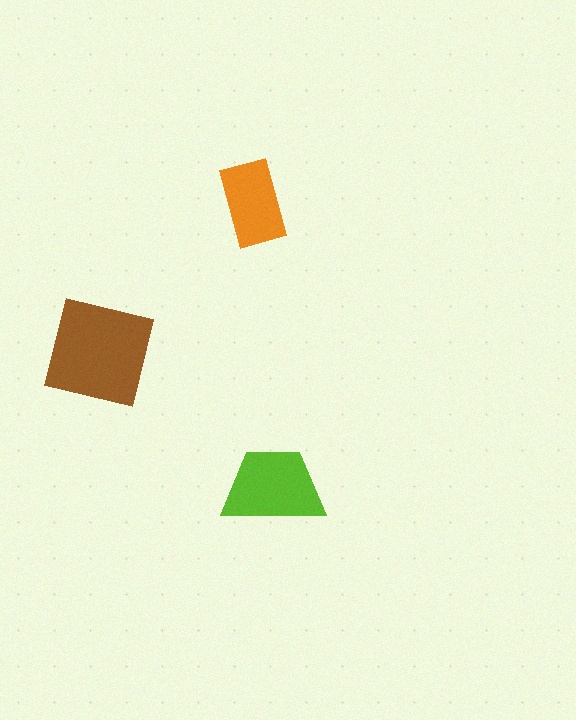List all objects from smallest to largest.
The orange rectangle, the lime trapezoid, the brown square.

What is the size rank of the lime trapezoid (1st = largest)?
2nd.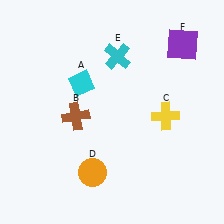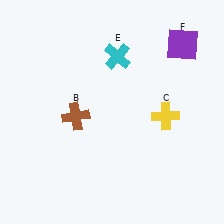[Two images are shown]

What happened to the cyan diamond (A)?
The cyan diamond (A) was removed in Image 2. It was in the top-left area of Image 1.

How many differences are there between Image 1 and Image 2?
There are 2 differences between the two images.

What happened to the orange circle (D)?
The orange circle (D) was removed in Image 2. It was in the bottom-left area of Image 1.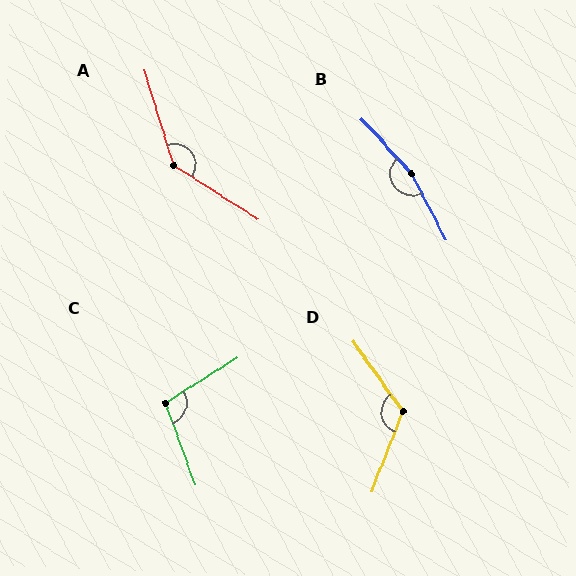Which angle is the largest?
B, at approximately 165 degrees.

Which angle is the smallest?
C, at approximately 102 degrees.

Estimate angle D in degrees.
Approximately 123 degrees.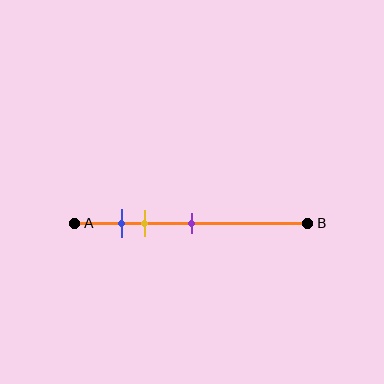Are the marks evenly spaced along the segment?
No, the marks are not evenly spaced.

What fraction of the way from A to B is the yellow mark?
The yellow mark is approximately 30% (0.3) of the way from A to B.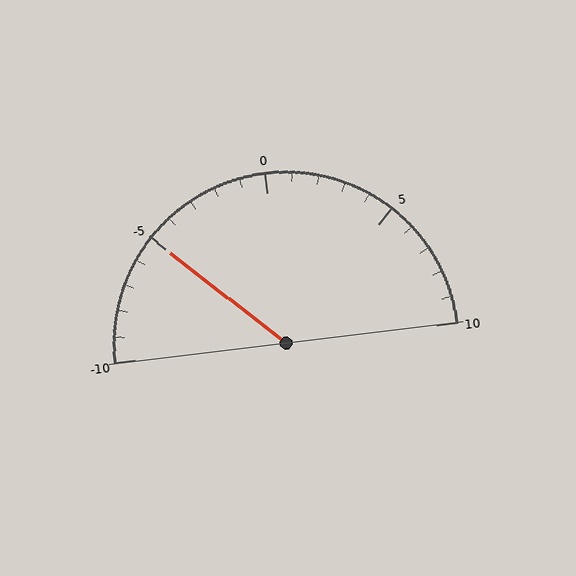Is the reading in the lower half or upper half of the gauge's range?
The reading is in the lower half of the range (-10 to 10).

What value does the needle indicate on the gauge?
The needle indicates approximately -5.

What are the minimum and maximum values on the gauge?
The gauge ranges from -10 to 10.